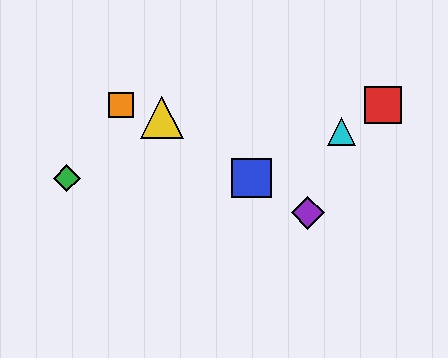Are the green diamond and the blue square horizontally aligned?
Yes, both are at y≈178.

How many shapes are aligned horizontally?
2 shapes (the blue square, the green diamond) are aligned horizontally.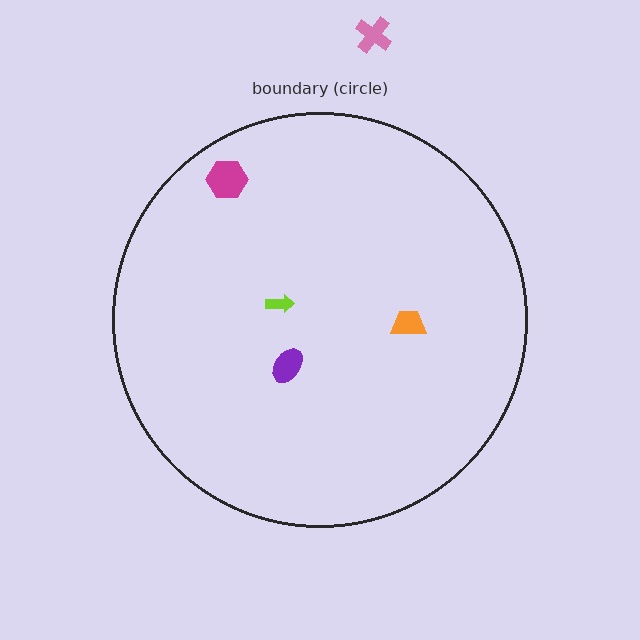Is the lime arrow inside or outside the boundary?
Inside.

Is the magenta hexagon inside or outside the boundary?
Inside.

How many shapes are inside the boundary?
4 inside, 1 outside.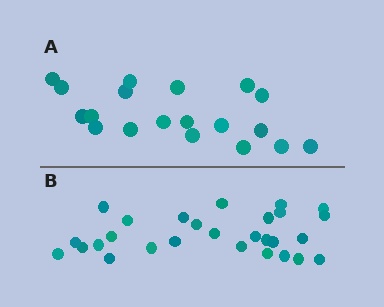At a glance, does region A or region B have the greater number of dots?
Region B (the bottom region) has more dots.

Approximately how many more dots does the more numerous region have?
Region B has roughly 8 or so more dots than region A.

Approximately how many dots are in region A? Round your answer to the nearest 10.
About 20 dots. (The exact count is 19, which rounds to 20.)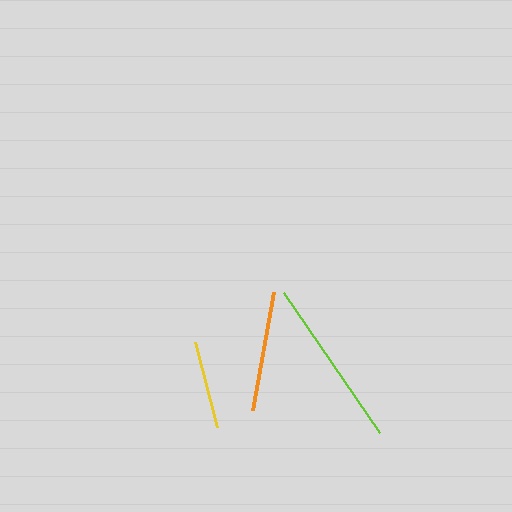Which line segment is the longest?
The lime line is the longest at approximately 169 pixels.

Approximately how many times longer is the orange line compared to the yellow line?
The orange line is approximately 1.4 times the length of the yellow line.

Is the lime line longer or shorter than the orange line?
The lime line is longer than the orange line.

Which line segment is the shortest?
The yellow line is the shortest at approximately 87 pixels.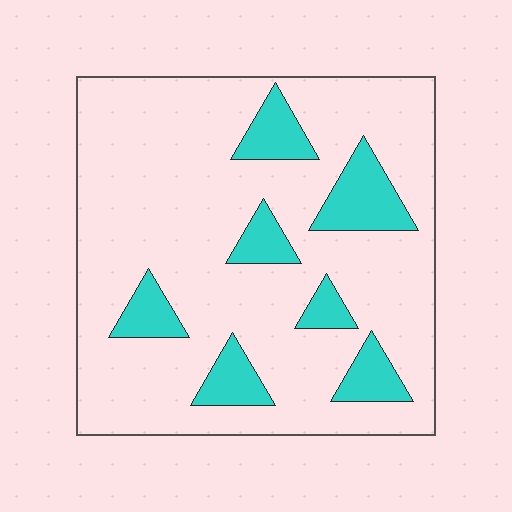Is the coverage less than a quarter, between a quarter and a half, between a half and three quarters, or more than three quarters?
Less than a quarter.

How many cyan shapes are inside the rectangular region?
7.